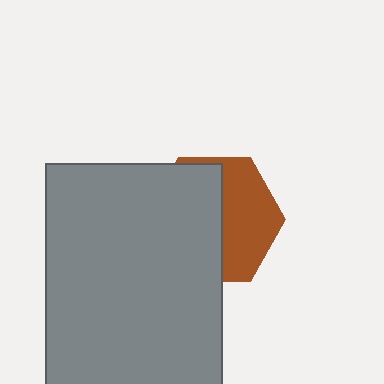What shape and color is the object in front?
The object in front is a gray rectangle.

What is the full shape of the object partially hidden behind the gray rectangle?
The partially hidden object is a brown hexagon.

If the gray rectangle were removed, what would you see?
You would see the complete brown hexagon.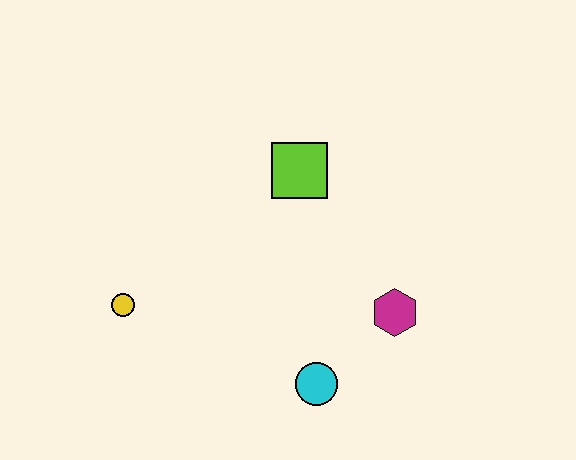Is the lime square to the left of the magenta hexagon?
Yes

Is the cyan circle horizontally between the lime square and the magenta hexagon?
Yes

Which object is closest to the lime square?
The magenta hexagon is closest to the lime square.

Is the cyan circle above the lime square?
No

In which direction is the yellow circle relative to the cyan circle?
The yellow circle is to the left of the cyan circle.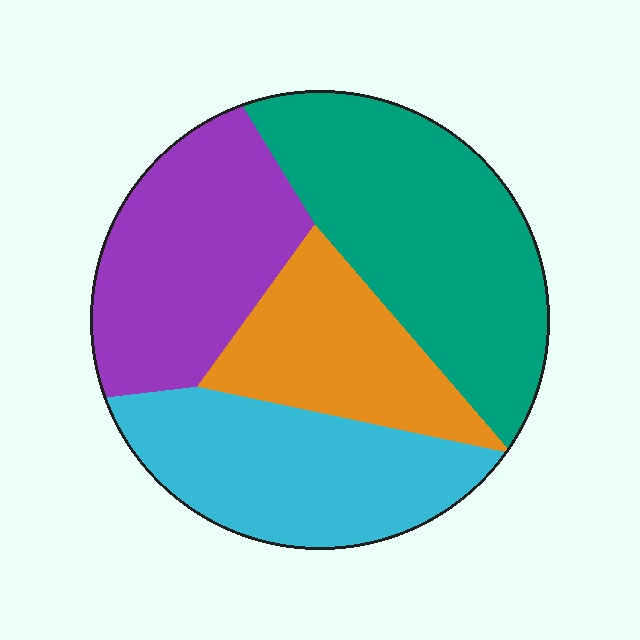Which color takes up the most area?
Teal, at roughly 35%.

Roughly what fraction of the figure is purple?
Purple takes up about one quarter (1/4) of the figure.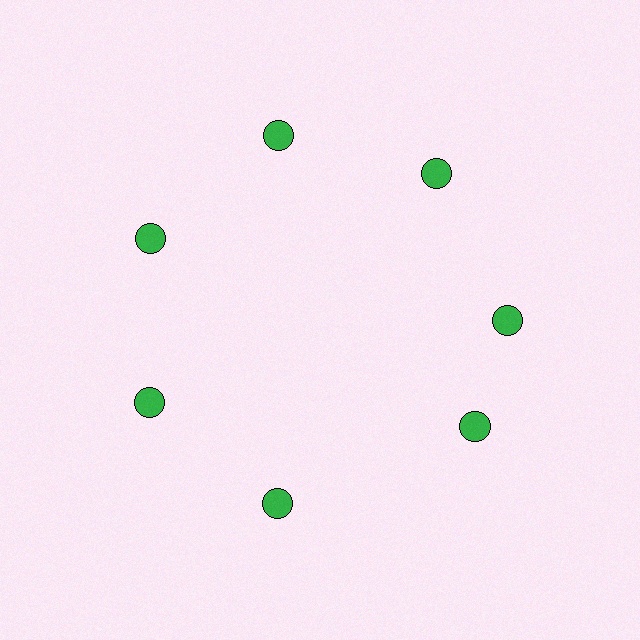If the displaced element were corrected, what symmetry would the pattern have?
It would have 7-fold rotational symmetry — the pattern would map onto itself every 51 degrees.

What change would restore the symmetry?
The symmetry would be restored by rotating it back into even spacing with its neighbors so that all 7 circles sit at equal angles and equal distance from the center.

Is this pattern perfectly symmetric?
No. The 7 green circles are arranged in a ring, but one element near the 5 o'clock position is rotated out of alignment along the ring, breaking the 7-fold rotational symmetry.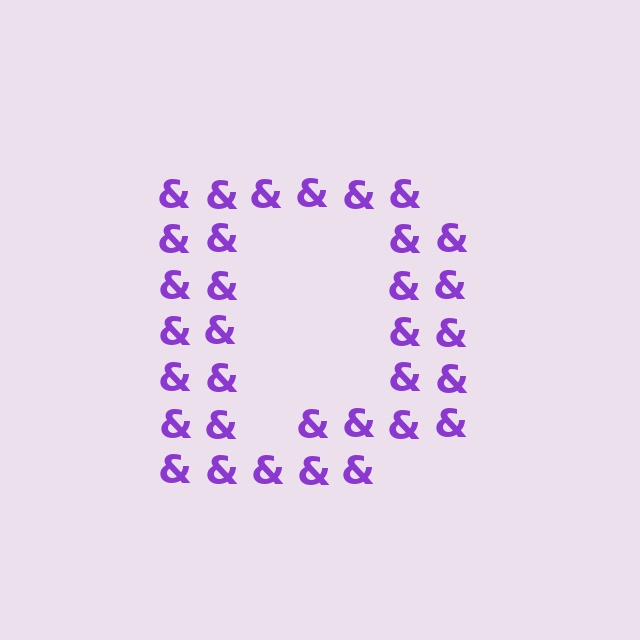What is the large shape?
The large shape is the letter D.